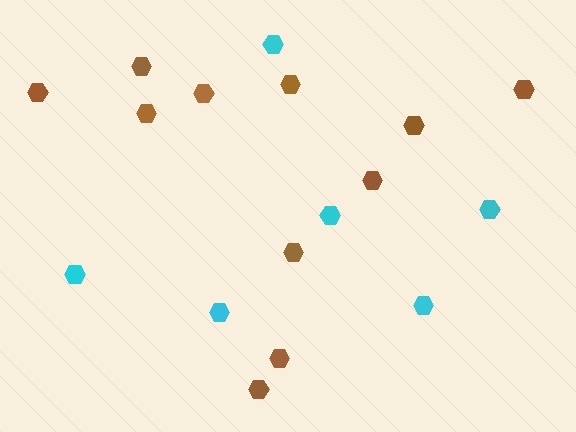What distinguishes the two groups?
There are 2 groups: one group of cyan hexagons (6) and one group of brown hexagons (11).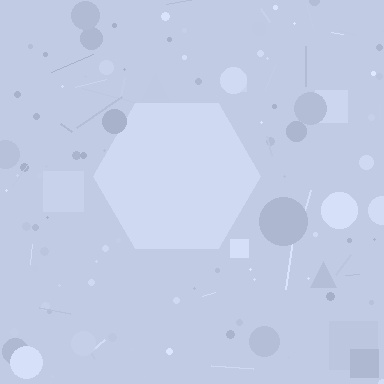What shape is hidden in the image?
A hexagon is hidden in the image.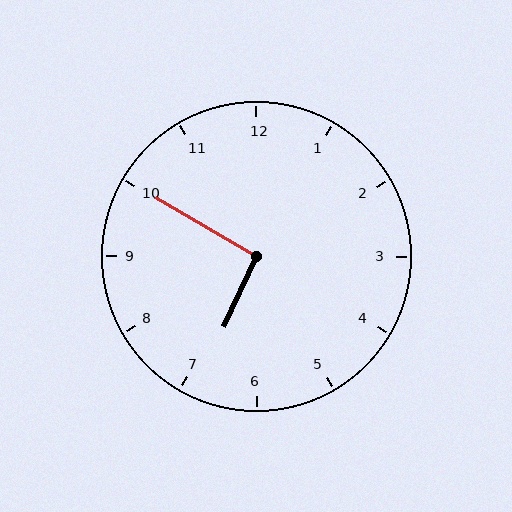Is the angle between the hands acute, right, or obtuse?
It is right.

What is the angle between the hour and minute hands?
Approximately 95 degrees.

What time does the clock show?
6:50.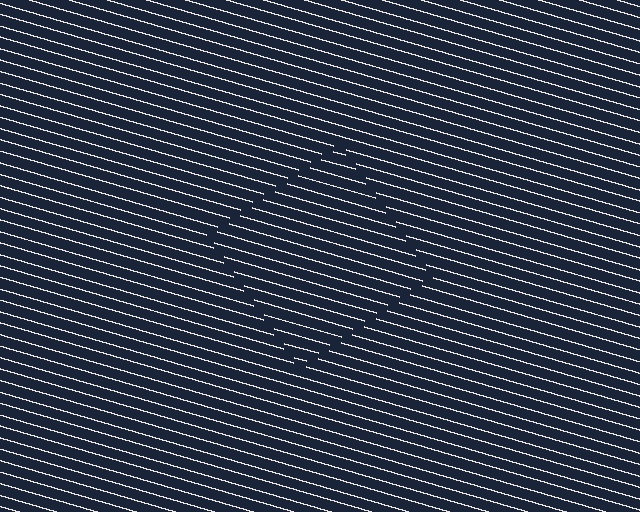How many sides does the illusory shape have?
4 sides — the line-ends trace a square.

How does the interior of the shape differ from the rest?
The interior of the shape contains the same grating, shifted by half a period — the contour is defined by the phase discontinuity where line-ends from the inner and outer gratings abut.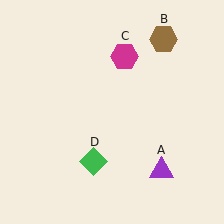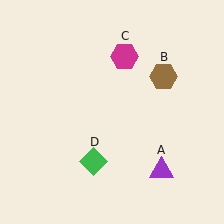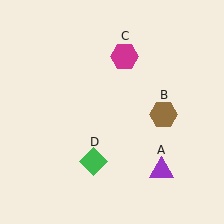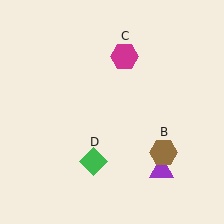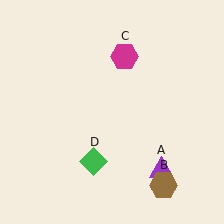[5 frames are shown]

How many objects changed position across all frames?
1 object changed position: brown hexagon (object B).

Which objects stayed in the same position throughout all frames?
Purple triangle (object A) and magenta hexagon (object C) and green diamond (object D) remained stationary.